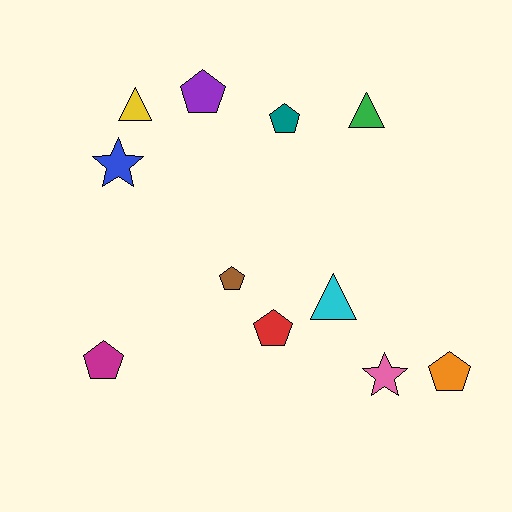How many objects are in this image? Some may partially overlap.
There are 11 objects.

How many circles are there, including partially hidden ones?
There are no circles.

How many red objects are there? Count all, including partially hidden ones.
There is 1 red object.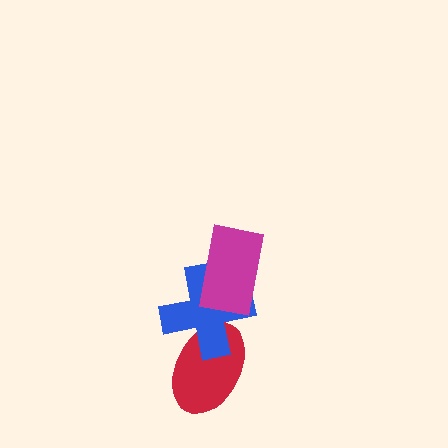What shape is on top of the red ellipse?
The blue cross is on top of the red ellipse.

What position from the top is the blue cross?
The blue cross is 2nd from the top.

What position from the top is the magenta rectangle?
The magenta rectangle is 1st from the top.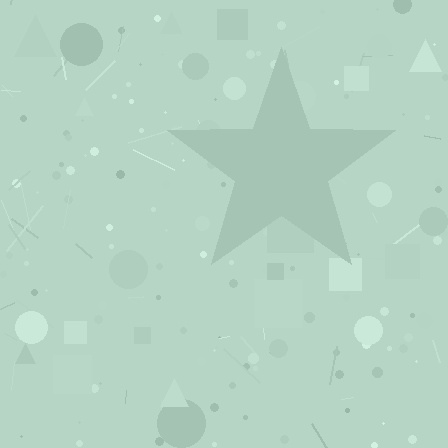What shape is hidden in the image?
A star is hidden in the image.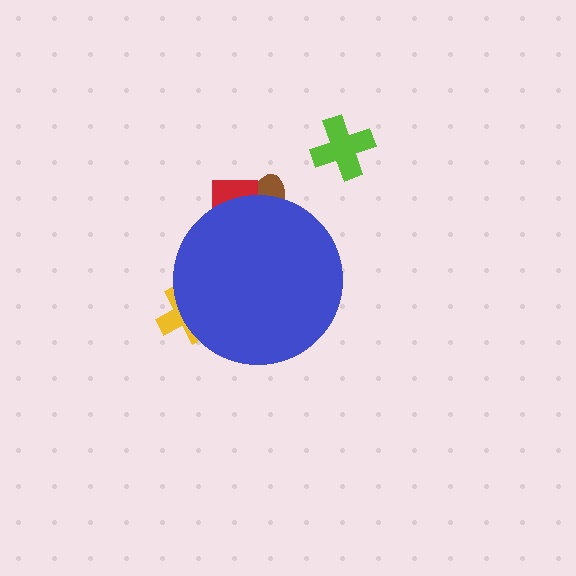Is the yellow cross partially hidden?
Yes, the yellow cross is partially hidden behind the blue circle.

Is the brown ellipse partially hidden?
Yes, the brown ellipse is partially hidden behind the blue circle.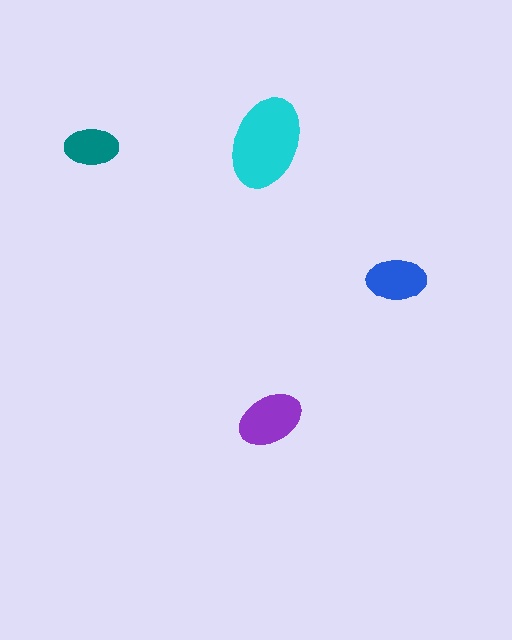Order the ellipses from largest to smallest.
the cyan one, the purple one, the blue one, the teal one.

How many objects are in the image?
There are 4 objects in the image.